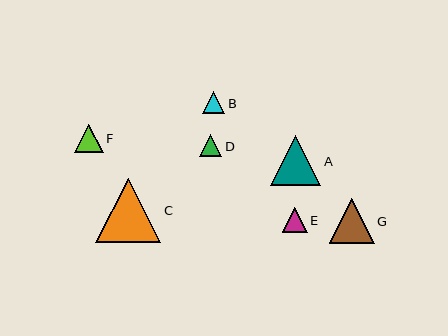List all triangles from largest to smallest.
From largest to smallest: C, A, G, F, E, D, B.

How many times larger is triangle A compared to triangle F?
Triangle A is approximately 1.8 times the size of triangle F.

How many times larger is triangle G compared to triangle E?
Triangle G is approximately 1.8 times the size of triangle E.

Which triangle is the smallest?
Triangle B is the smallest with a size of approximately 22 pixels.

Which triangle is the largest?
Triangle C is the largest with a size of approximately 65 pixels.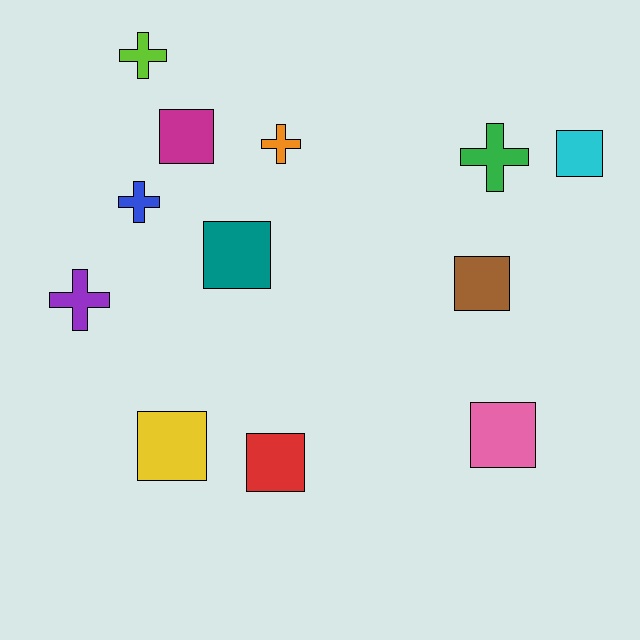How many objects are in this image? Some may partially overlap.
There are 12 objects.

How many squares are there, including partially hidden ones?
There are 7 squares.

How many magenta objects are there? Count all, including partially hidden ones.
There is 1 magenta object.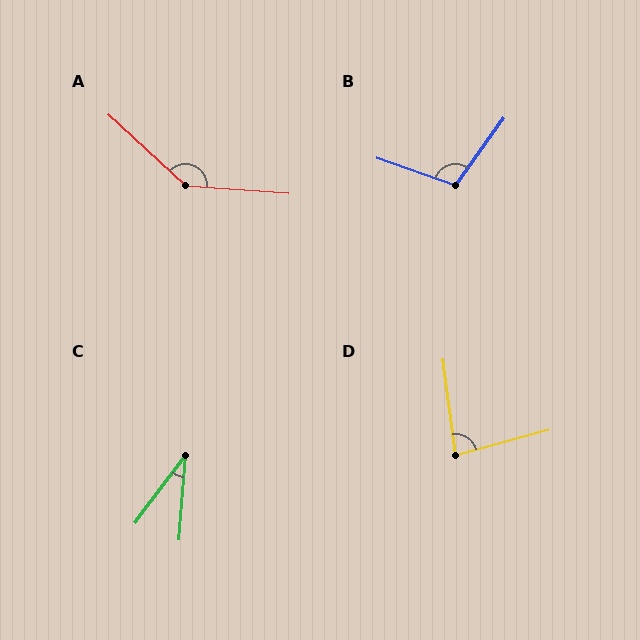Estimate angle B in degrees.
Approximately 106 degrees.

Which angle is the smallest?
C, at approximately 32 degrees.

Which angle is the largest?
A, at approximately 141 degrees.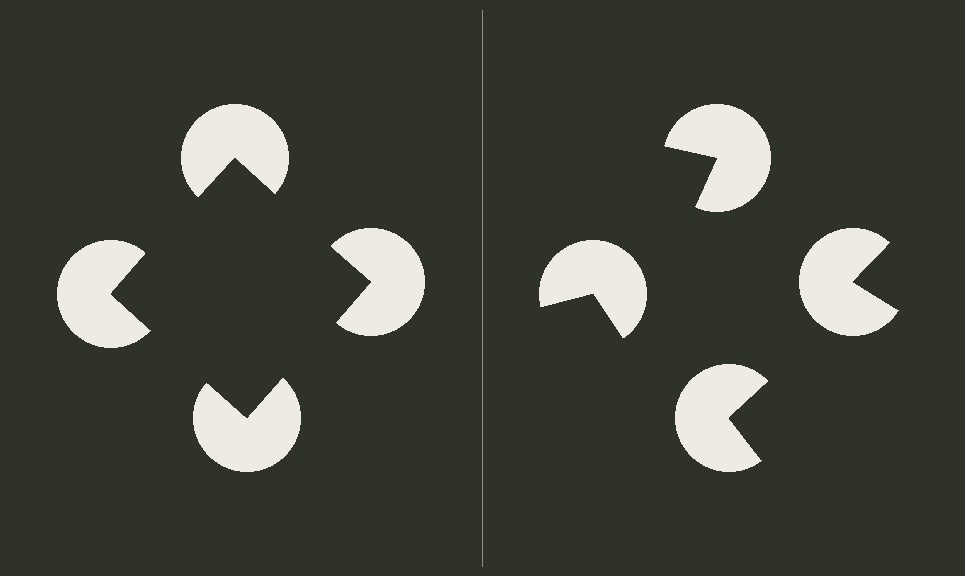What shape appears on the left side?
An illusory square.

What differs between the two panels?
The pac-man discs are positioned identically on both sides; only the wedge orientations differ. On the left they align to a square; on the right they are misaligned.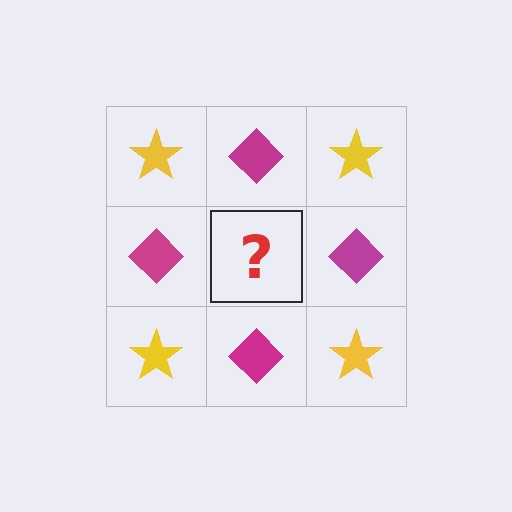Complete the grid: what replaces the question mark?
The question mark should be replaced with a yellow star.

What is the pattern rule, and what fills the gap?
The rule is that it alternates yellow star and magenta diamond in a checkerboard pattern. The gap should be filled with a yellow star.